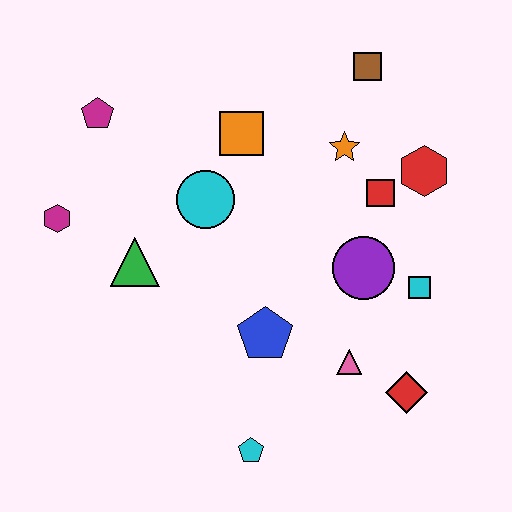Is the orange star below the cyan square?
No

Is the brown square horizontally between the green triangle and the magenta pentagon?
No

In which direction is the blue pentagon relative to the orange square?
The blue pentagon is below the orange square.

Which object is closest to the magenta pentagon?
The magenta hexagon is closest to the magenta pentagon.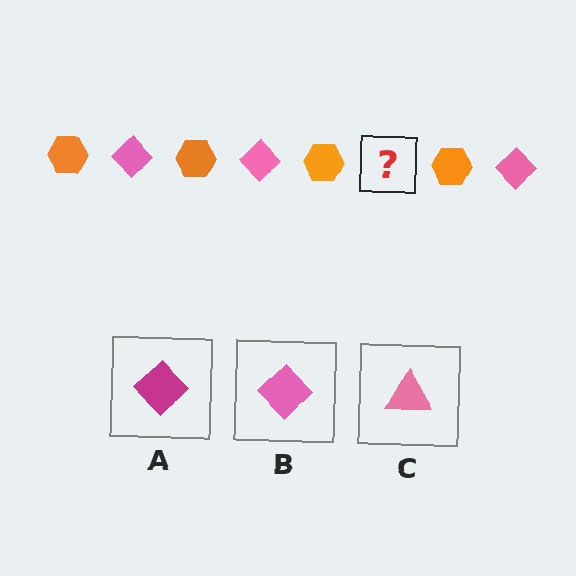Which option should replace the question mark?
Option B.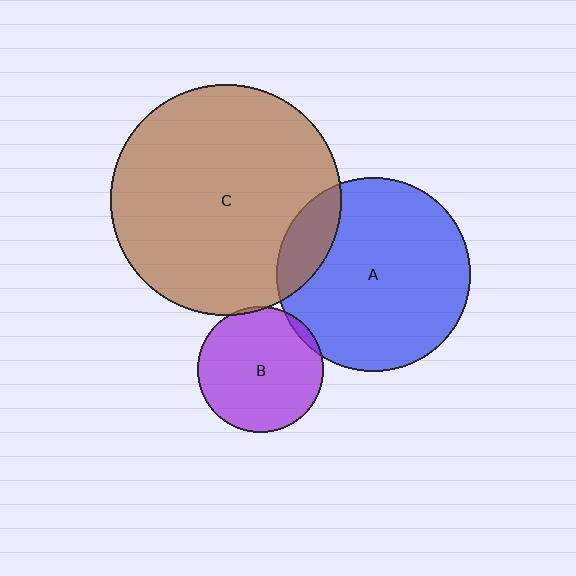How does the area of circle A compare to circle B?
Approximately 2.4 times.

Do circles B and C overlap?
Yes.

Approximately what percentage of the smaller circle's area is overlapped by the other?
Approximately 5%.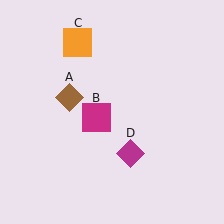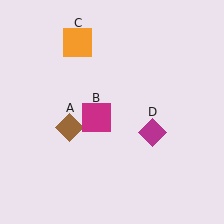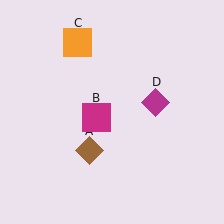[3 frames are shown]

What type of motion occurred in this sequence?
The brown diamond (object A), magenta diamond (object D) rotated counterclockwise around the center of the scene.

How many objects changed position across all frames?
2 objects changed position: brown diamond (object A), magenta diamond (object D).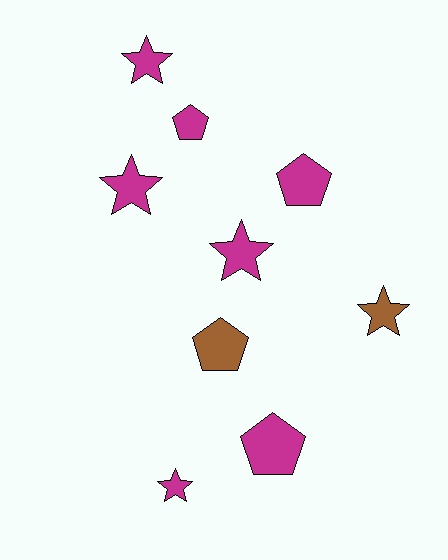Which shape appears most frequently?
Star, with 5 objects.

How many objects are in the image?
There are 9 objects.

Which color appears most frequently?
Magenta, with 7 objects.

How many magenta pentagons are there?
There are 3 magenta pentagons.